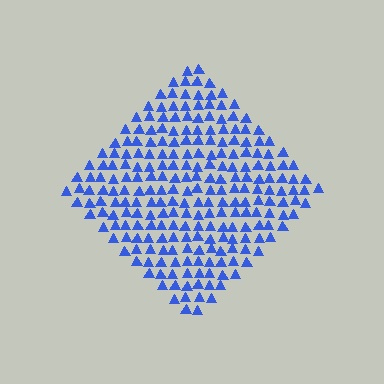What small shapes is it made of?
It is made of small triangles.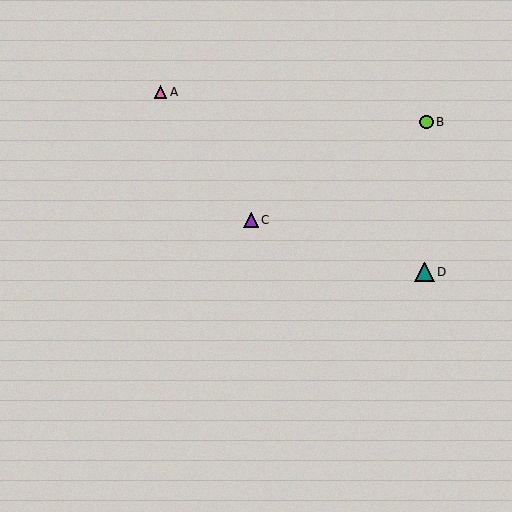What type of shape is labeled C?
Shape C is a purple triangle.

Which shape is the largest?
The teal triangle (labeled D) is the largest.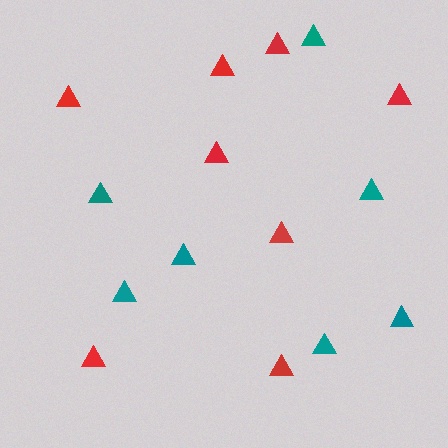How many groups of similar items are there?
There are 2 groups: one group of teal triangles (7) and one group of red triangles (8).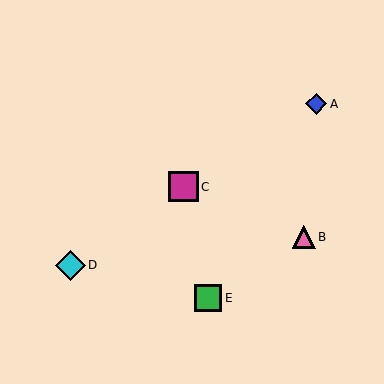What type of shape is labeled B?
Shape B is a pink triangle.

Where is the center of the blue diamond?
The center of the blue diamond is at (316, 104).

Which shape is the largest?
The cyan diamond (labeled D) is the largest.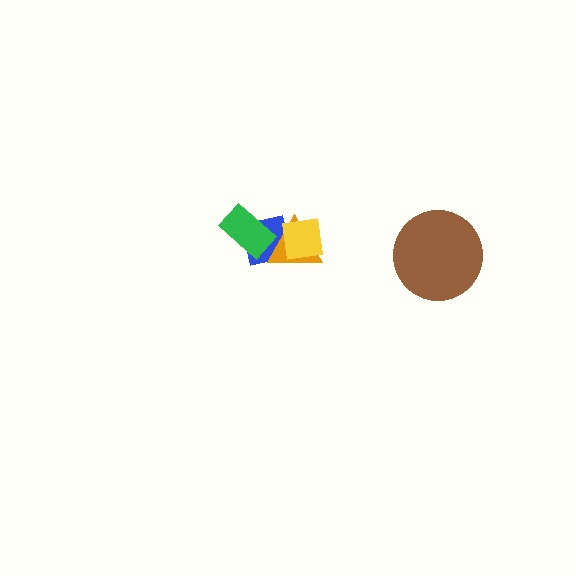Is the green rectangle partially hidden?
Yes, it is partially covered by another shape.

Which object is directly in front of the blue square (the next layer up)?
The green rectangle is directly in front of the blue square.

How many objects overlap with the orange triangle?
3 objects overlap with the orange triangle.